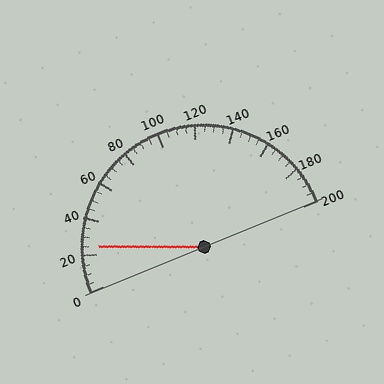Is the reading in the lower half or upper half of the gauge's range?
The reading is in the lower half of the range (0 to 200).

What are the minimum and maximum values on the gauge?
The gauge ranges from 0 to 200.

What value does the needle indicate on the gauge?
The needle indicates approximately 25.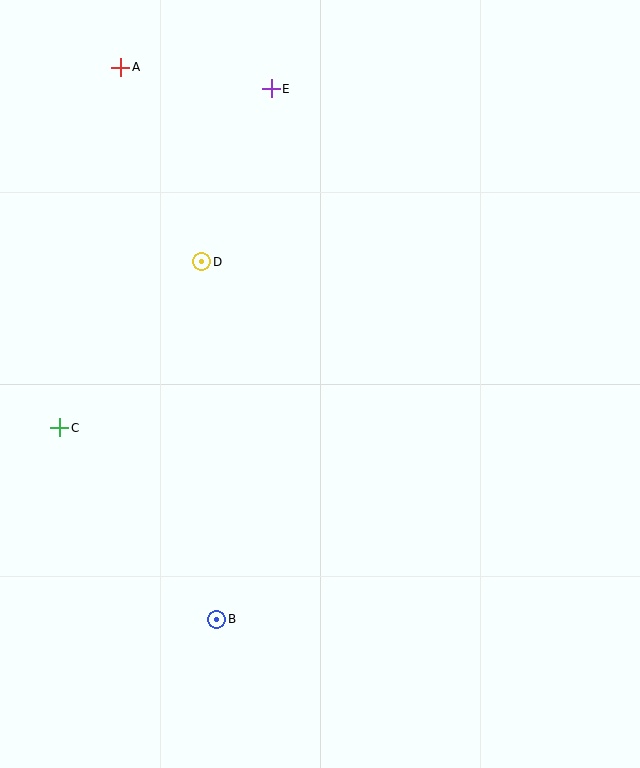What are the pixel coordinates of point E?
Point E is at (271, 89).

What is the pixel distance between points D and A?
The distance between D and A is 211 pixels.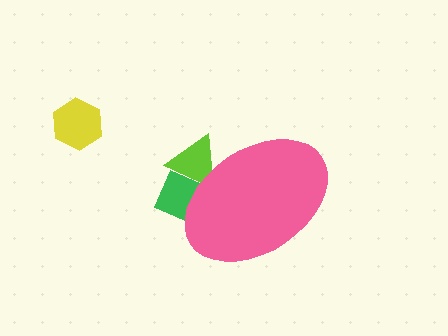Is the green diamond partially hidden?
Yes, the green diamond is partially hidden behind the pink ellipse.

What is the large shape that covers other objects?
A pink ellipse.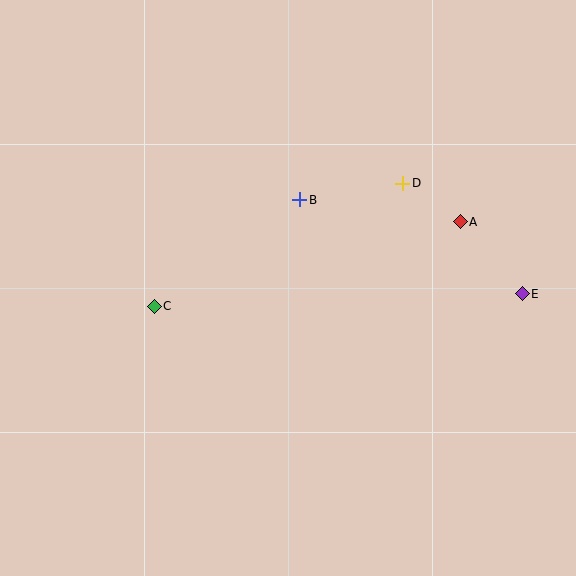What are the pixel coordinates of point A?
Point A is at (460, 222).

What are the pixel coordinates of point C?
Point C is at (154, 306).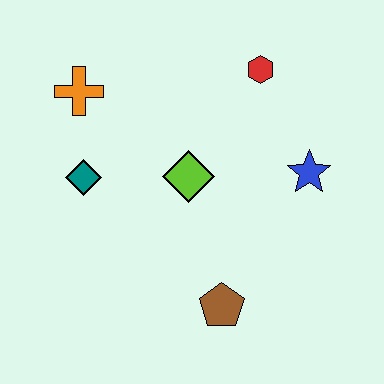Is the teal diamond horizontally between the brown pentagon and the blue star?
No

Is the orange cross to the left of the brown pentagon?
Yes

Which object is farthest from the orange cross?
The brown pentagon is farthest from the orange cross.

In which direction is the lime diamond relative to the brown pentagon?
The lime diamond is above the brown pentagon.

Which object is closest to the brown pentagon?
The lime diamond is closest to the brown pentagon.